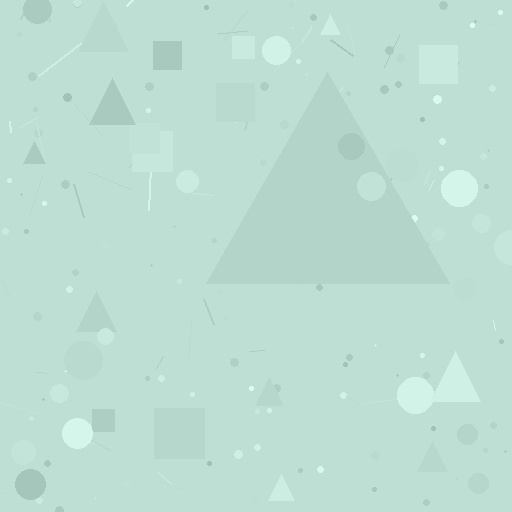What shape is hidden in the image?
A triangle is hidden in the image.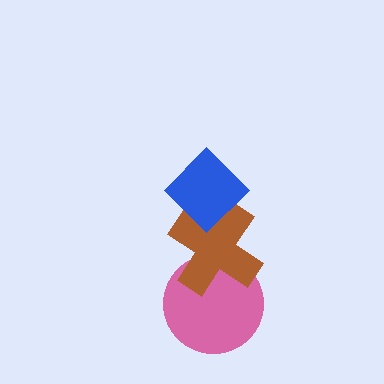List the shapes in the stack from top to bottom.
From top to bottom: the blue diamond, the brown cross, the pink circle.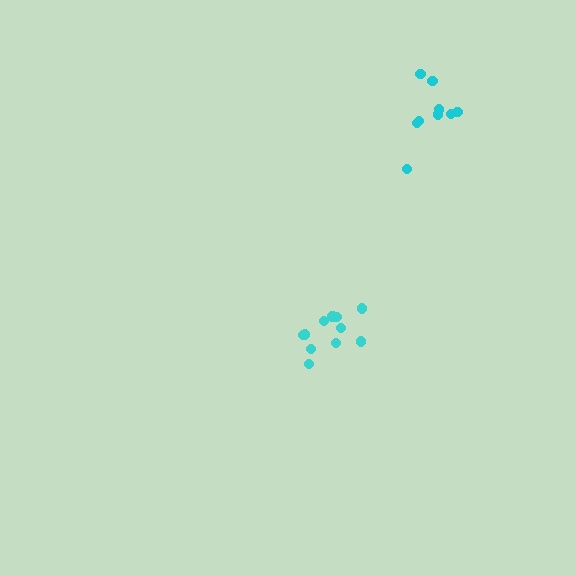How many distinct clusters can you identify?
There are 2 distinct clusters.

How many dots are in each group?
Group 1: 12 dots, Group 2: 9 dots (21 total).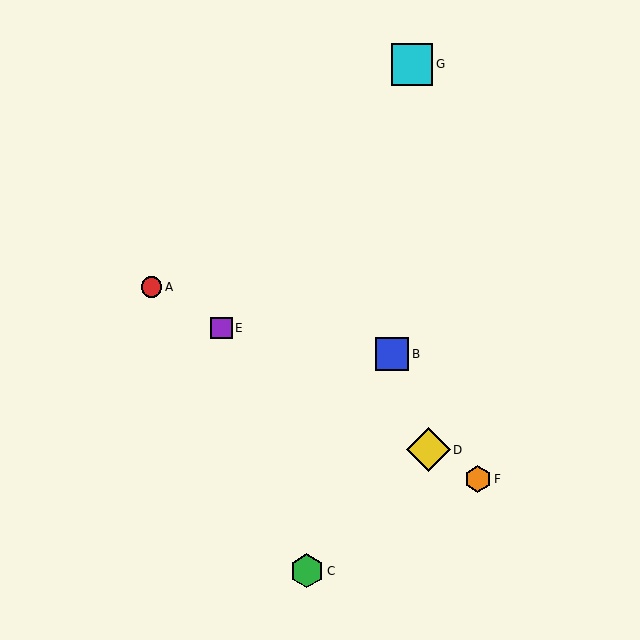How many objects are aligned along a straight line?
4 objects (A, D, E, F) are aligned along a straight line.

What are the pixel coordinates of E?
Object E is at (221, 328).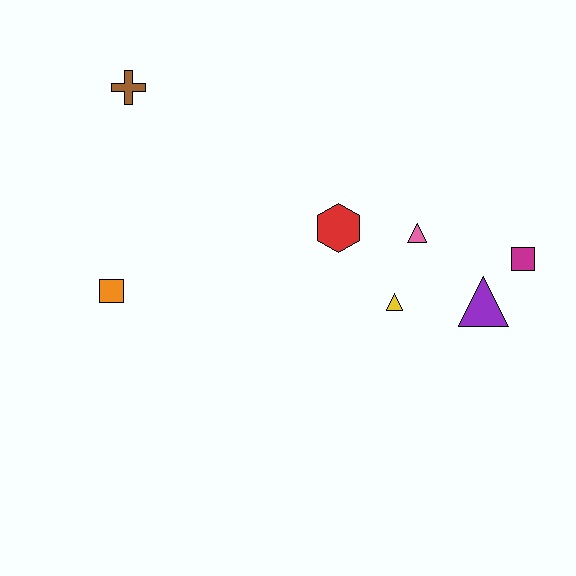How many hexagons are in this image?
There is 1 hexagon.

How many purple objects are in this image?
There is 1 purple object.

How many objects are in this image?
There are 7 objects.